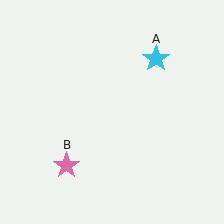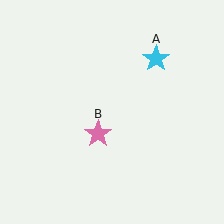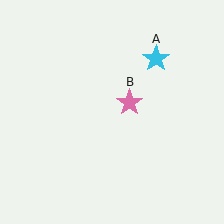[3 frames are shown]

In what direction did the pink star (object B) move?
The pink star (object B) moved up and to the right.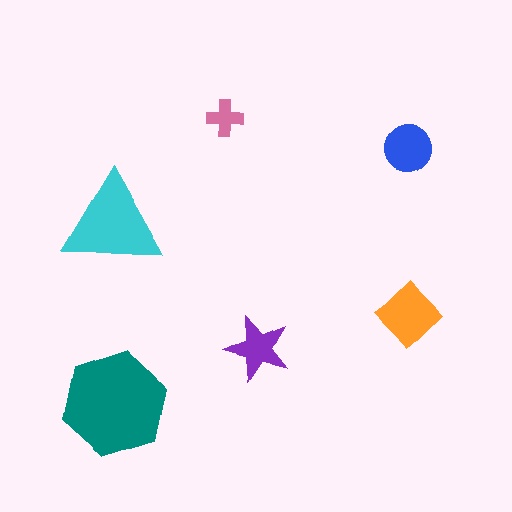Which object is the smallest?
The pink cross.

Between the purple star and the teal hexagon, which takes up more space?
The teal hexagon.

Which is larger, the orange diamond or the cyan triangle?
The cyan triangle.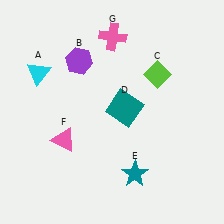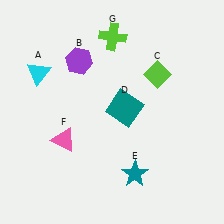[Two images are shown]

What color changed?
The cross (G) changed from pink in Image 1 to lime in Image 2.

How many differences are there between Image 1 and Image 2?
There is 1 difference between the two images.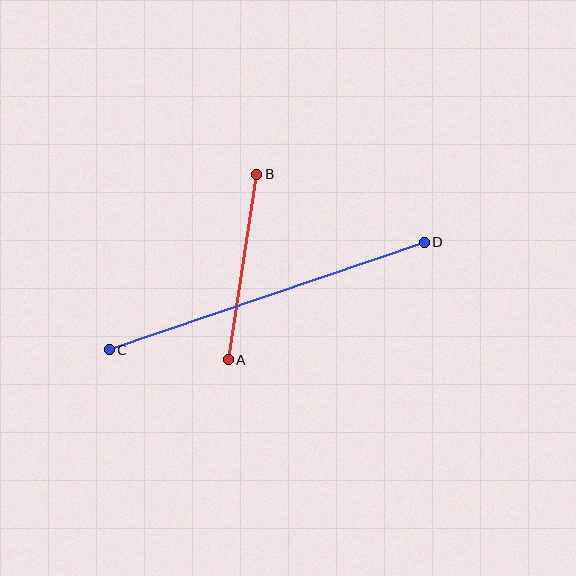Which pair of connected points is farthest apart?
Points C and D are farthest apart.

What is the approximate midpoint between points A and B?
The midpoint is at approximately (242, 267) pixels.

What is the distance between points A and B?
The distance is approximately 188 pixels.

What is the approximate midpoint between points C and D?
The midpoint is at approximately (267, 296) pixels.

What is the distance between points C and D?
The distance is approximately 333 pixels.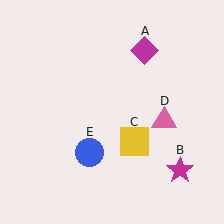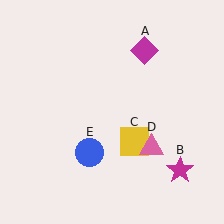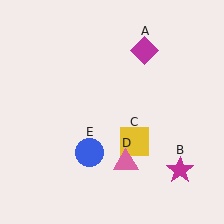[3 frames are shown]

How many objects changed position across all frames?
1 object changed position: pink triangle (object D).